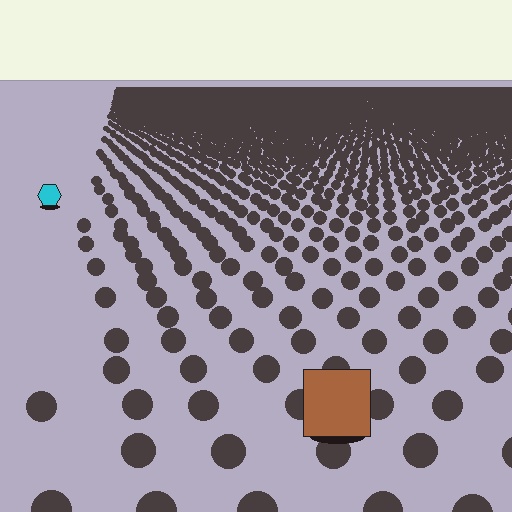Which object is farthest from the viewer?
The cyan hexagon is farthest from the viewer. It appears smaller and the ground texture around it is denser.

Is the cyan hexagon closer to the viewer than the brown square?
No. The brown square is closer — you can tell from the texture gradient: the ground texture is coarser near it.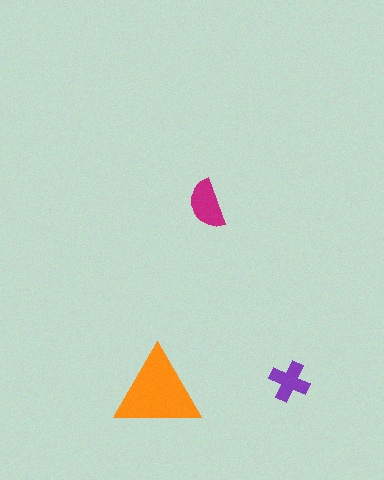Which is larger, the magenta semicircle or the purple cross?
The magenta semicircle.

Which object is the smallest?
The purple cross.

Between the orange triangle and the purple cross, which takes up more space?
The orange triangle.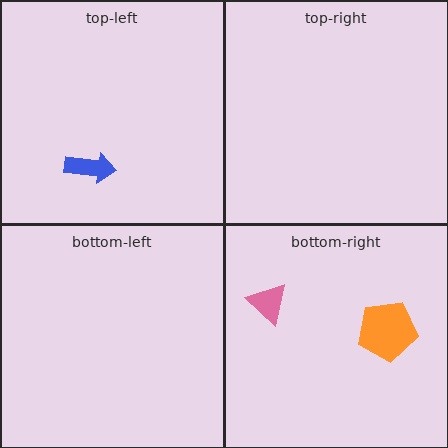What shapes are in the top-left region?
The blue arrow.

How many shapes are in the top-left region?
1.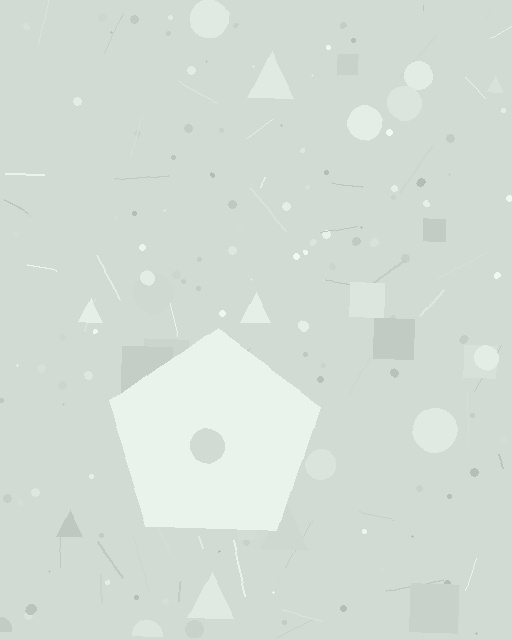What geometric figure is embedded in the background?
A pentagon is embedded in the background.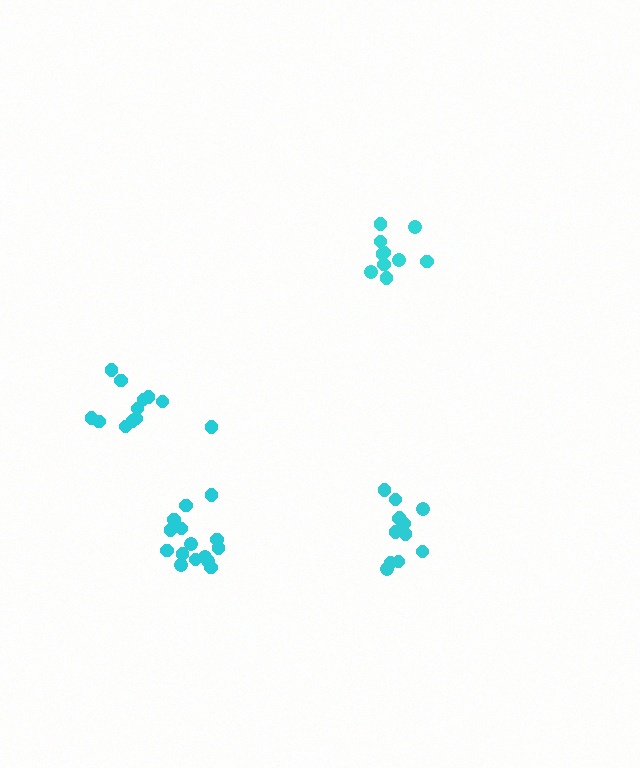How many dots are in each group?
Group 1: 12 dots, Group 2: 12 dots, Group 3: 15 dots, Group 4: 10 dots (49 total).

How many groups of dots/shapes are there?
There are 4 groups.